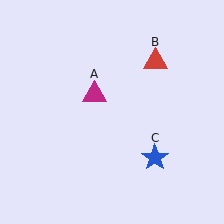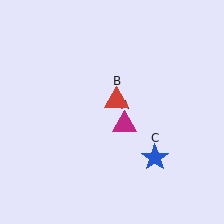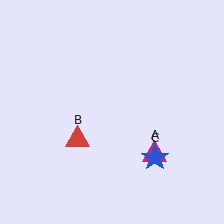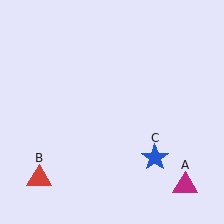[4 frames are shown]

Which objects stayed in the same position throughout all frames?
Blue star (object C) remained stationary.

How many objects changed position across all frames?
2 objects changed position: magenta triangle (object A), red triangle (object B).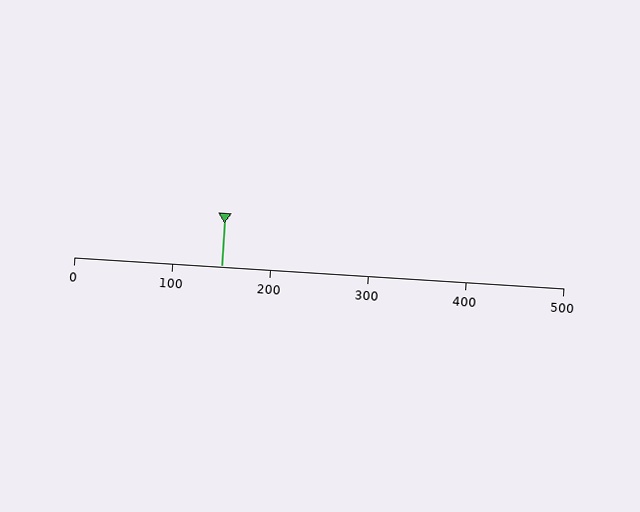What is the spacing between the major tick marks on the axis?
The major ticks are spaced 100 apart.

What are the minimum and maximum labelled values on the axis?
The axis runs from 0 to 500.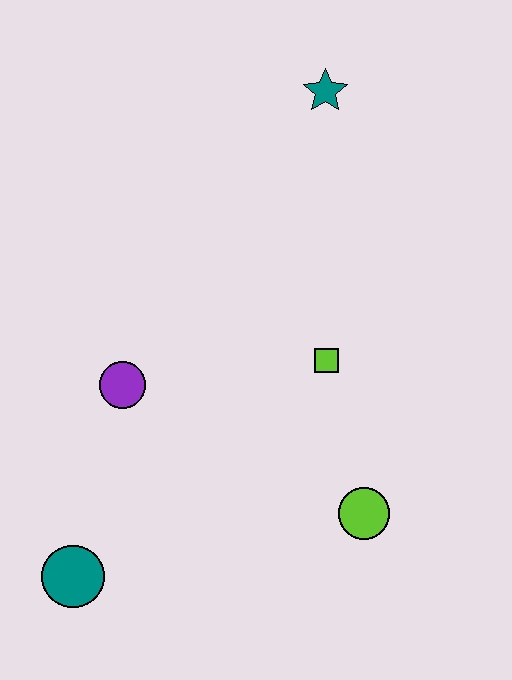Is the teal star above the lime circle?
Yes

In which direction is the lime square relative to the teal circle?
The lime square is to the right of the teal circle.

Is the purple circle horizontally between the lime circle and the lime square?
No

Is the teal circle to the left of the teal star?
Yes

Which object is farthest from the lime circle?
The teal star is farthest from the lime circle.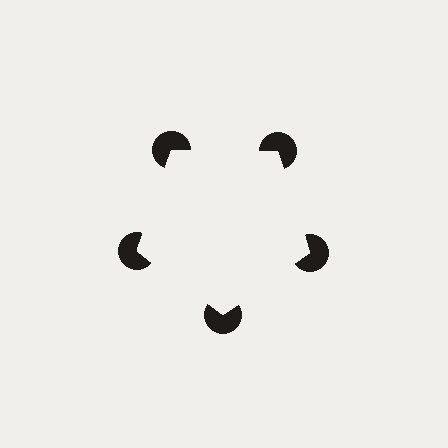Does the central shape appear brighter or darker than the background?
It typically appears slightly brighter than the background, even though no actual brightness change is drawn.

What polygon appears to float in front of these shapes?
An illusory pentagon — its edges are inferred from the aligned wedge cuts in the pac-man discs, not physically drawn.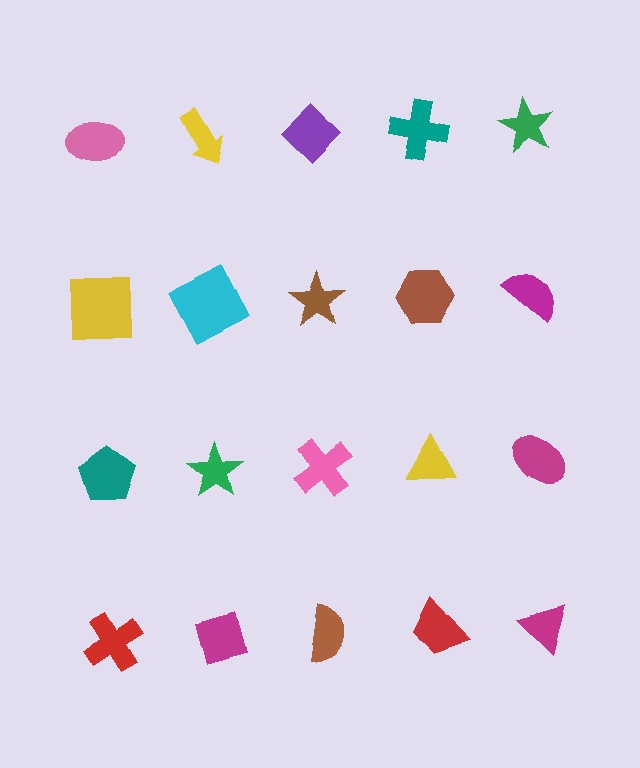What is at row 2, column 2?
A cyan square.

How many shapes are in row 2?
5 shapes.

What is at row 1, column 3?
A purple diamond.